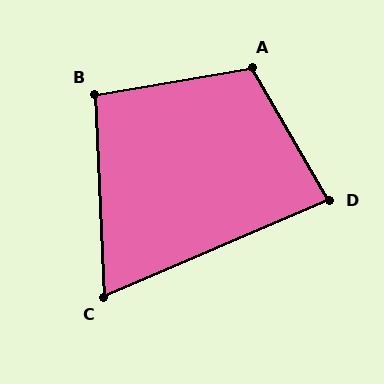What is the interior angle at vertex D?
Approximately 83 degrees (acute).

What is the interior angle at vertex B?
Approximately 97 degrees (obtuse).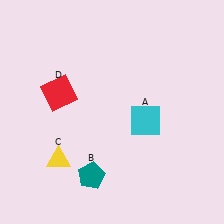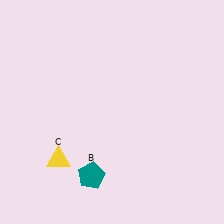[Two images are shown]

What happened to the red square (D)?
The red square (D) was removed in Image 2. It was in the top-left area of Image 1.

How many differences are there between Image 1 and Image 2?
There are 2 differences between the two images.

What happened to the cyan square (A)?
The cyan square (A) was removed in Image 2. It was in the bottom-right area of Image 1.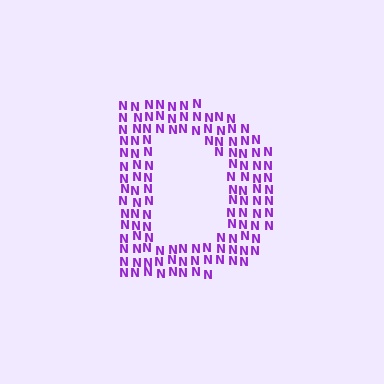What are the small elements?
The small elements are letter N's.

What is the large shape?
The large shape is the letter D.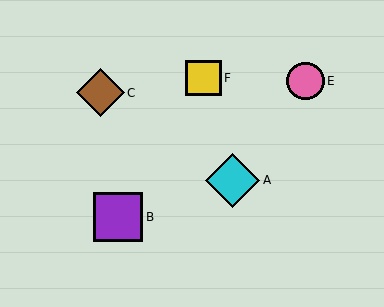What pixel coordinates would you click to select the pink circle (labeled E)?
Click at (305, 81) to select the pink circle E.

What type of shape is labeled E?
Shape E is a pink circle.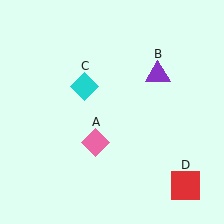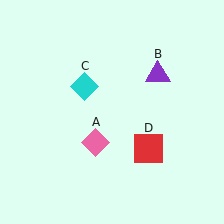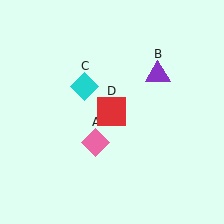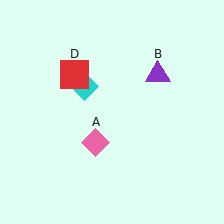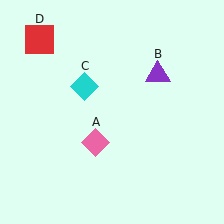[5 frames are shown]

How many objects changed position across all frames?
1 object changed position: red square (object D).